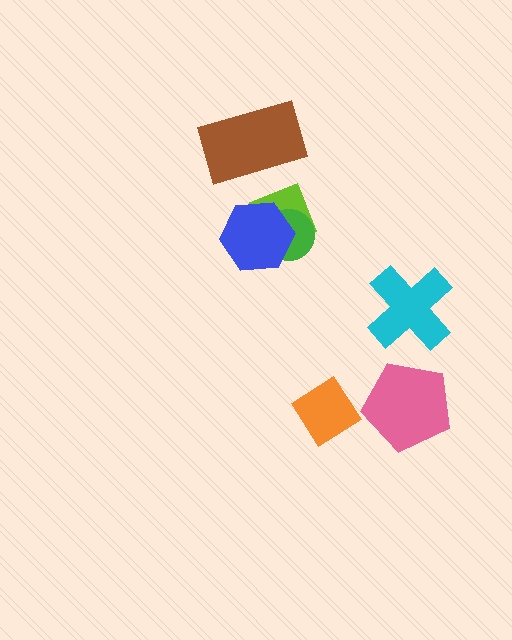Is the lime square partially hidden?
Yes, it is partially covered by another shape.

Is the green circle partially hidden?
Yes, it is partially covered by another shape.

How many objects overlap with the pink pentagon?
0 objects overlap with the pink pentagon.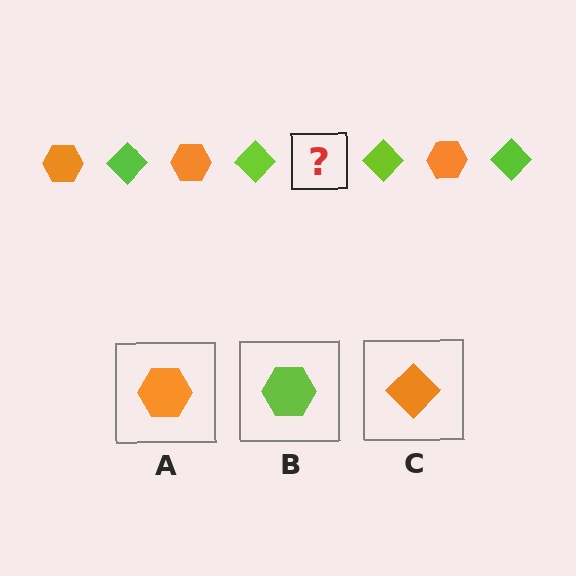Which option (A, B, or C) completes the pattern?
A.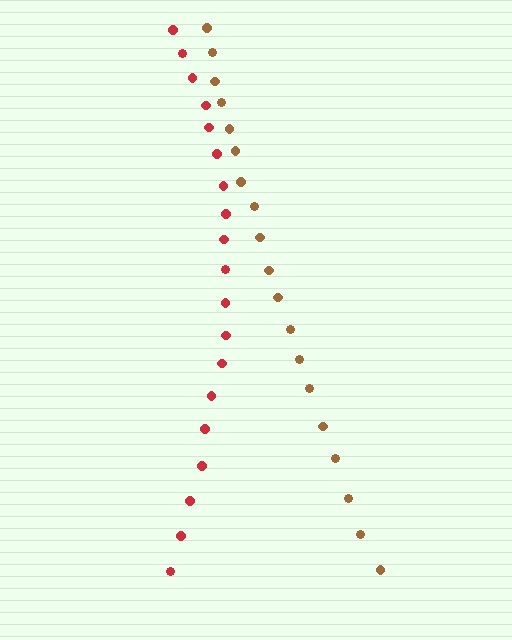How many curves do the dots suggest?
There are 2 distinct paths.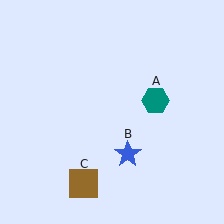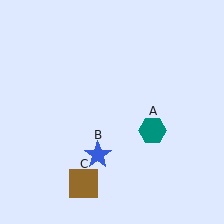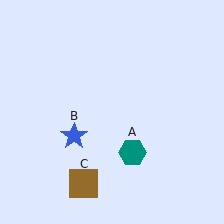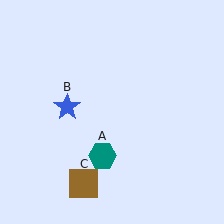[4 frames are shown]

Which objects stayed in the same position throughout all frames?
Brown square (object C) remained stationary.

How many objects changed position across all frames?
2 objects changed position: teal hexagon (object A), blue star (object B).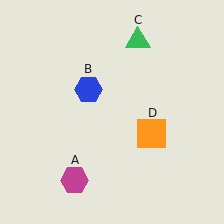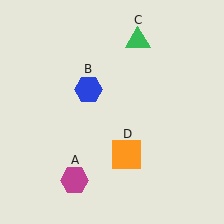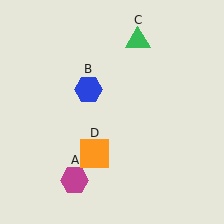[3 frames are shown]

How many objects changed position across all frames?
1 object changed position: orange square (object D).